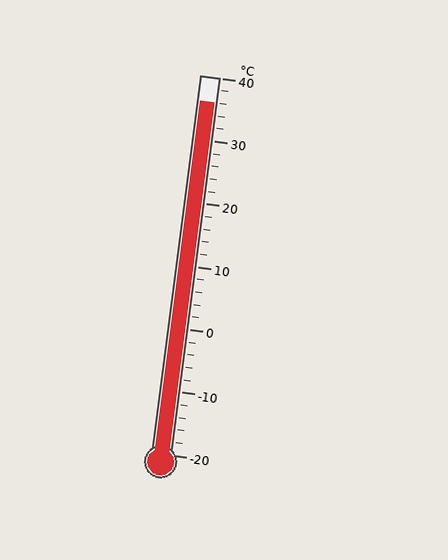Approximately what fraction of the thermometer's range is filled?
The thermometer is filled to approximately 95% of its range.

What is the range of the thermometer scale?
The thermometer scale ranges from -20°C to 40°C.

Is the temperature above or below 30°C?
The temperature is above 30°C.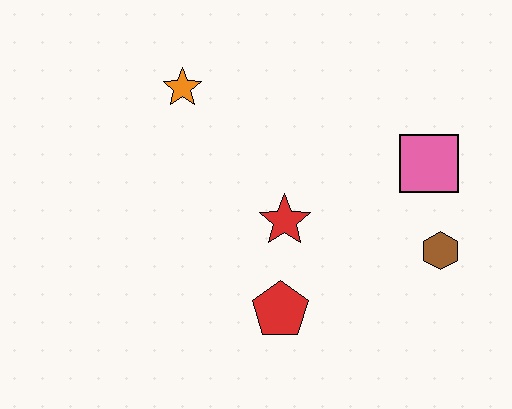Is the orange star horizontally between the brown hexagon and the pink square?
No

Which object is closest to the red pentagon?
The red star is closest to the red pentagon.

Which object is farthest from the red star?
The orange star is farthest from the red star.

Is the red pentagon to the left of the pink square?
Yes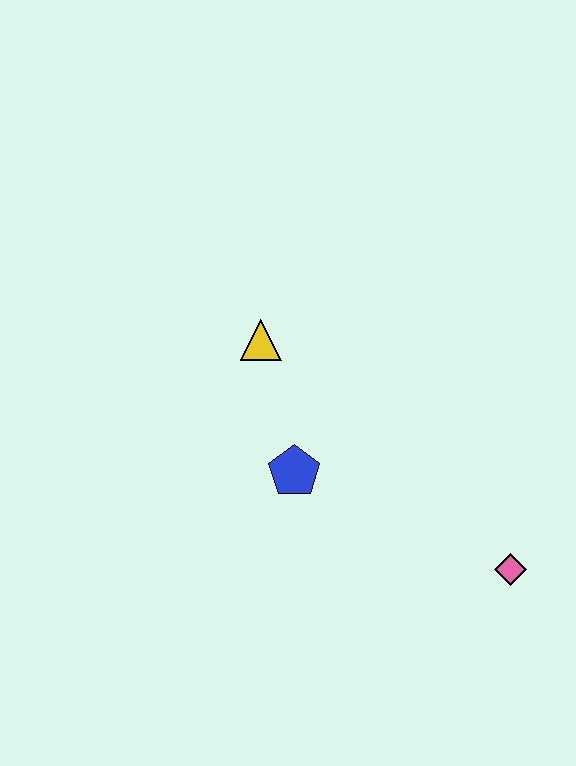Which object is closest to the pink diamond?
The blue pentagon is closest to the pink diamond.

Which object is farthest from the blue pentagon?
The pink diamond is farthest from the blue pentagon.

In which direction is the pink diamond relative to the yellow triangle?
The pink diamond is to the right of the yellow triangle.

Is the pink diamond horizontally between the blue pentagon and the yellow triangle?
No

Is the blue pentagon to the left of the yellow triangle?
No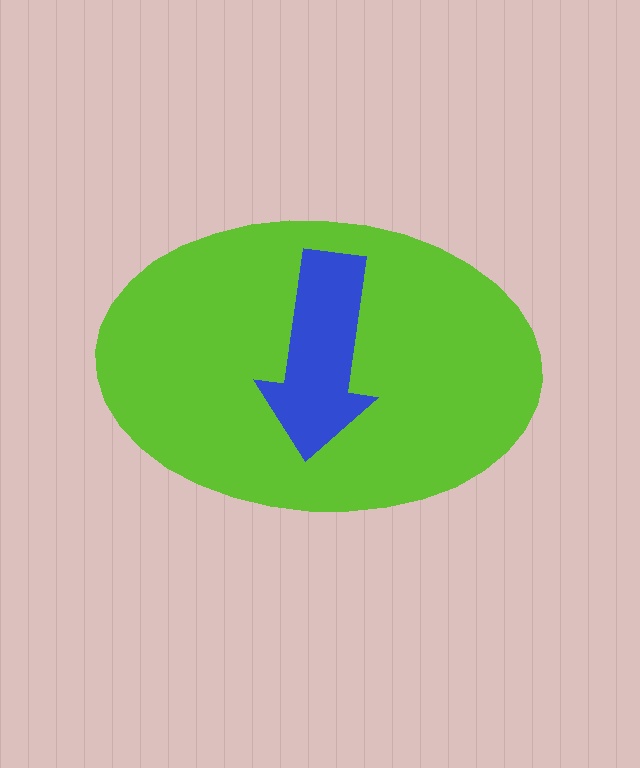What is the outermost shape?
The lime ellipse.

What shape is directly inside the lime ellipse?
The blue arrow.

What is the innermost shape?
The blue arrow.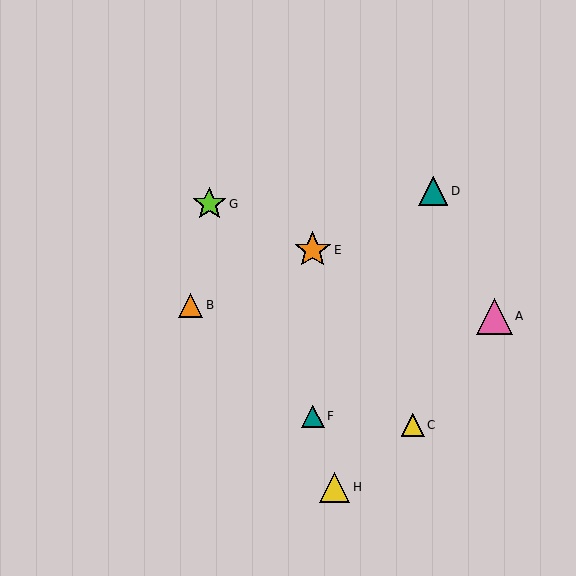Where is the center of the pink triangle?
The center of the pink triangle is at (494, 316).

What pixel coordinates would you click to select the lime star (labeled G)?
Click at (209, 204) to select the lime star G.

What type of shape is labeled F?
Shape F is a teal triangle.